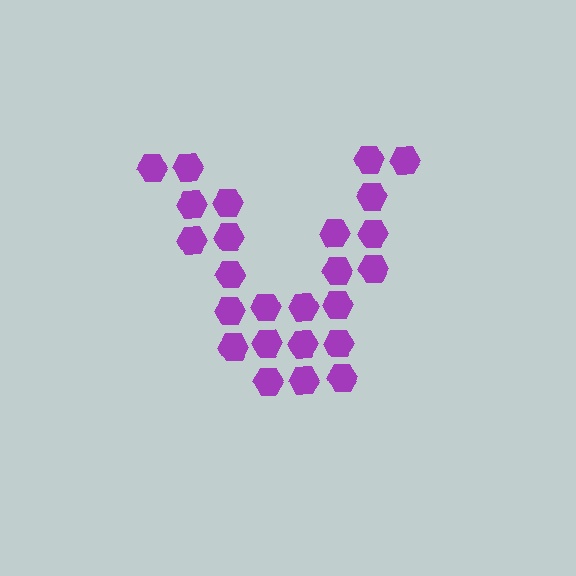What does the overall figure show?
The overall figure shows the letter V.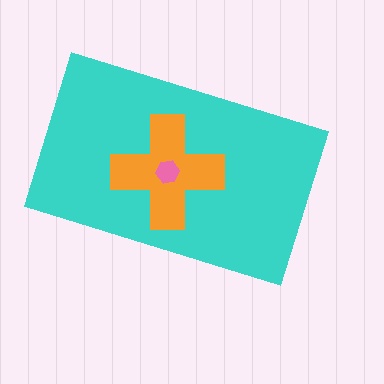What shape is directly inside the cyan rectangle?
The orange cross.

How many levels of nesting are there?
3.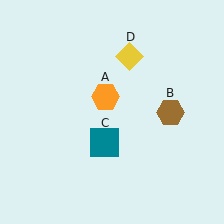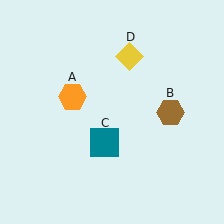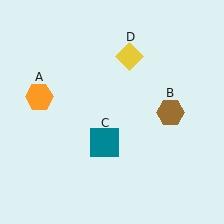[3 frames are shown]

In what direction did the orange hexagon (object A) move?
The orange hexagon (object A) moved left.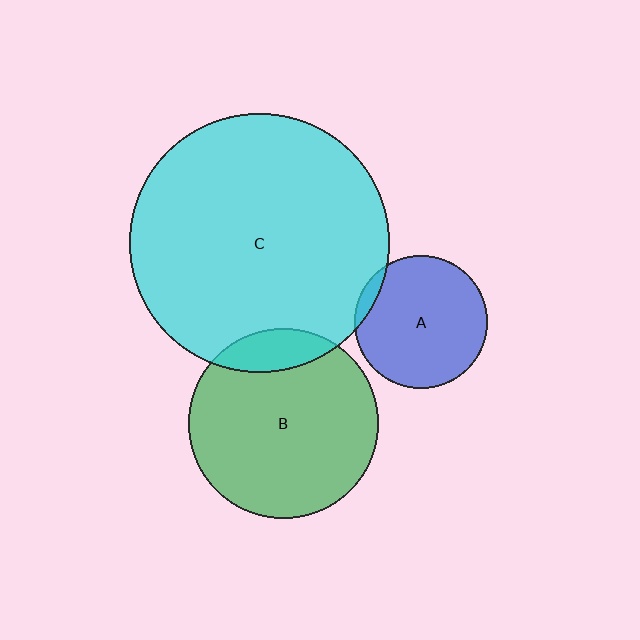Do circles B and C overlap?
Yes.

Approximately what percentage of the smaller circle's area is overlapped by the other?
Approximately 15%.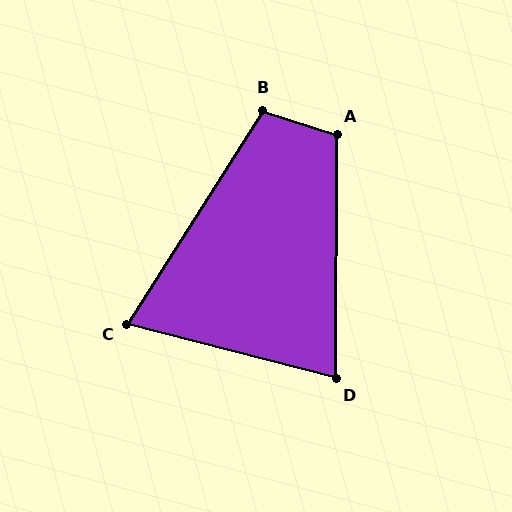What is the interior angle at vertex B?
Approximately 104 degrees (obtuse).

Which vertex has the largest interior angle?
A, at approximately 108 degrees.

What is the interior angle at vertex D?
Approximately 76 degrees (acute).